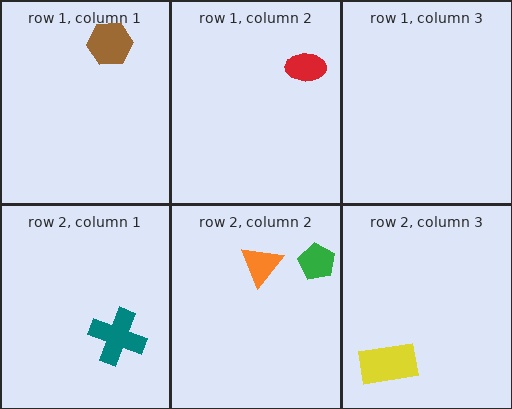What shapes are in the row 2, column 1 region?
The teal cross.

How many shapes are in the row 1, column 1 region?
1.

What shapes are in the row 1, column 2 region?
The red ellipse.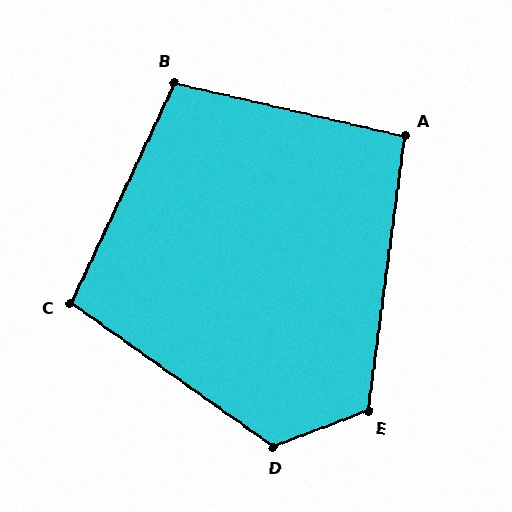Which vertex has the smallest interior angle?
A, at approximately 95 degrees.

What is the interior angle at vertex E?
Approximately 118 degrees (obtuse).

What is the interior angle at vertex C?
Approximately 100 degrees (obtuse).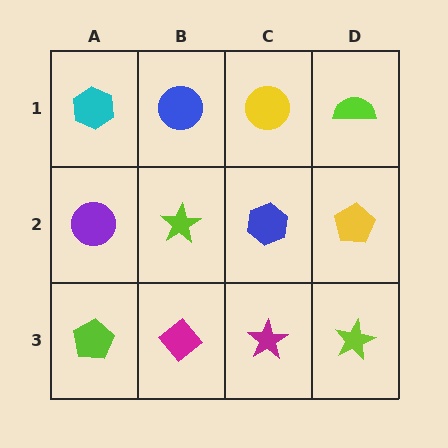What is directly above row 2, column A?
A cyan hexagon.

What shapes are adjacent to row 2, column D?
A lime semicircle (row 1, column D), a lime star (row 3, column D), a blue hexagon (row 2, column C).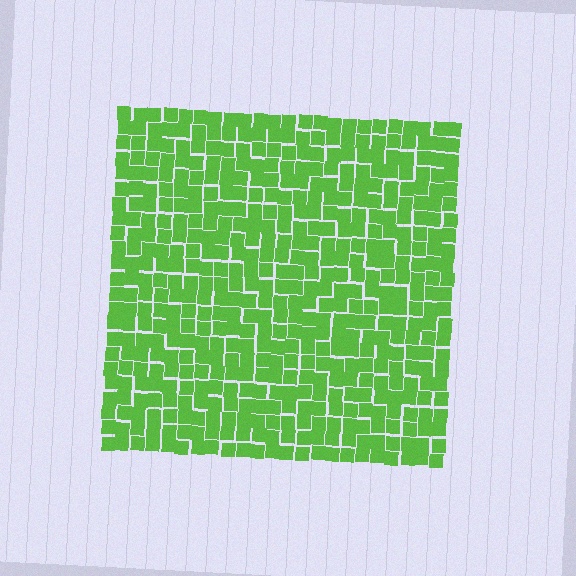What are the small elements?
The small elements are squares.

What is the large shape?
The large shape is a square.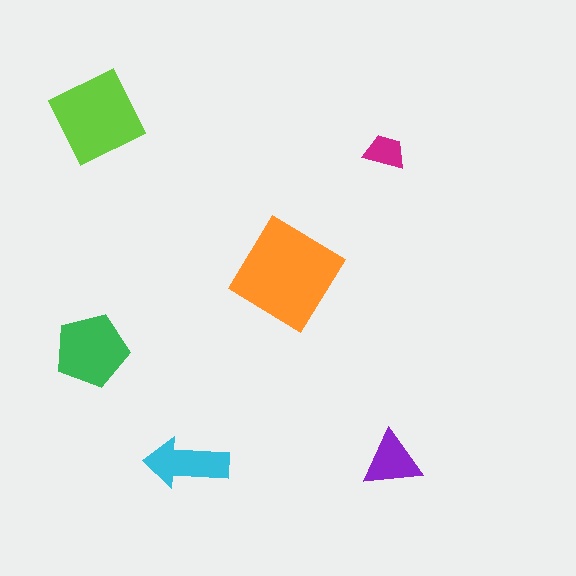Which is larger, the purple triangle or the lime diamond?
The lime diamond.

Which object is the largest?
The orange diamond.